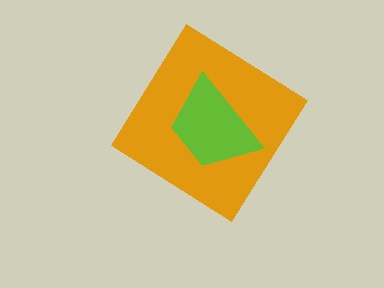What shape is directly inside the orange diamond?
The lime trapezoid.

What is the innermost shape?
The lime trapezoid.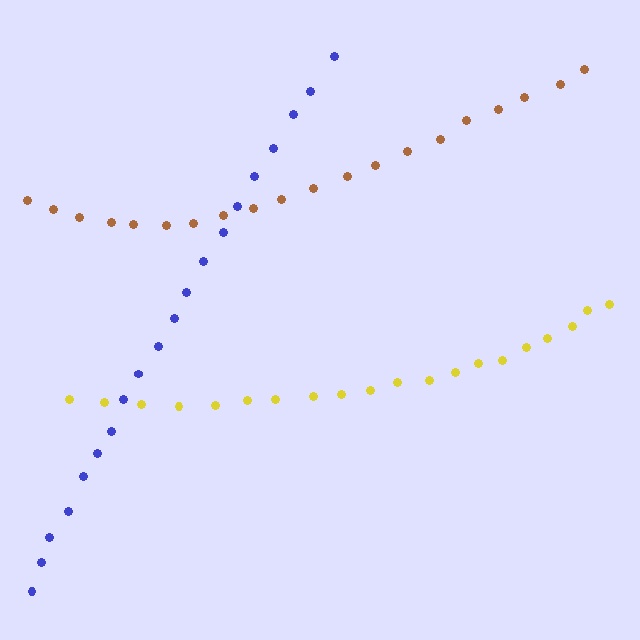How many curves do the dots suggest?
There are 3 distinct paths.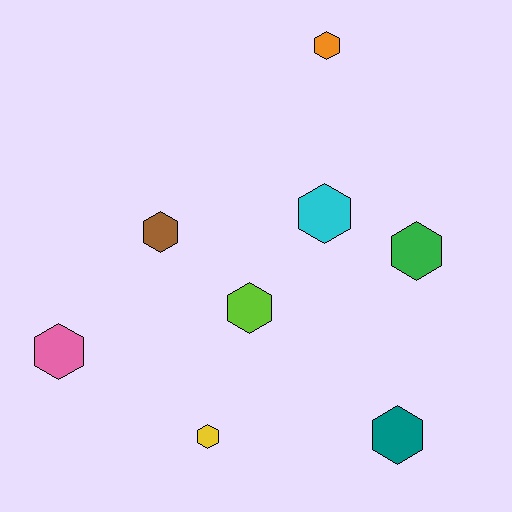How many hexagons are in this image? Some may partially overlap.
There are 8 hexagons.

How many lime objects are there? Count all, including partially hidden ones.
There is 1 lime object.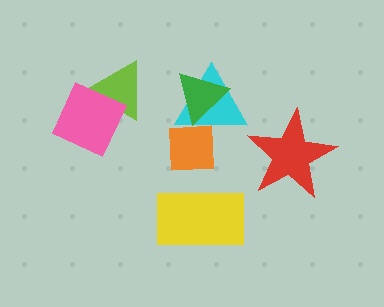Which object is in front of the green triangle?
The orange square is in front of the green triangle.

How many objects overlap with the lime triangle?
1 object overlaps with the lime triangle.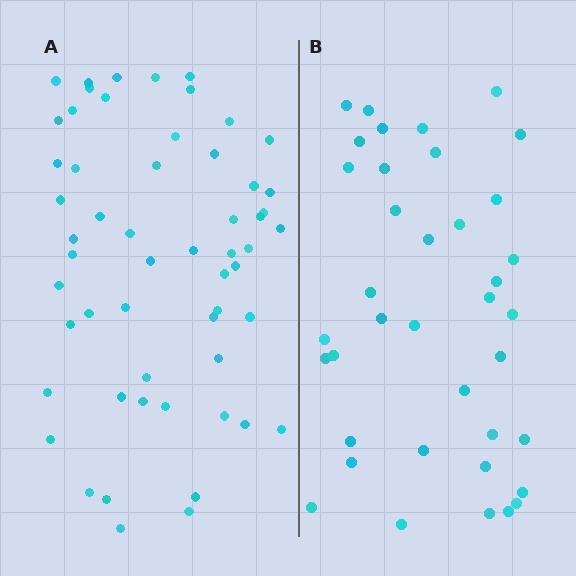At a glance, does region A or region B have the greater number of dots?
Region A (the left region) has more dots.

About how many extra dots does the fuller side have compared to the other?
Region A has approximately 20 more dots than region B.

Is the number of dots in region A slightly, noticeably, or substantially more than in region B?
Region A has substantially more. The ratio is roughly 1.5 to 1.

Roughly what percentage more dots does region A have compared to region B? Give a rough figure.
About 45% more.